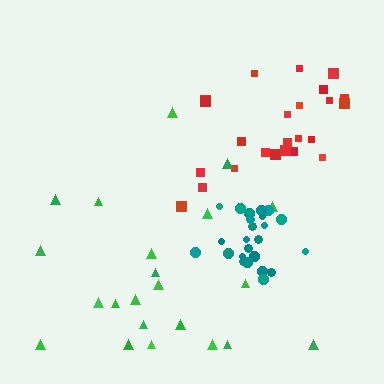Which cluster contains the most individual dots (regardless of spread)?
Teal (25).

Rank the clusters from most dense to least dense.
teal, red, green.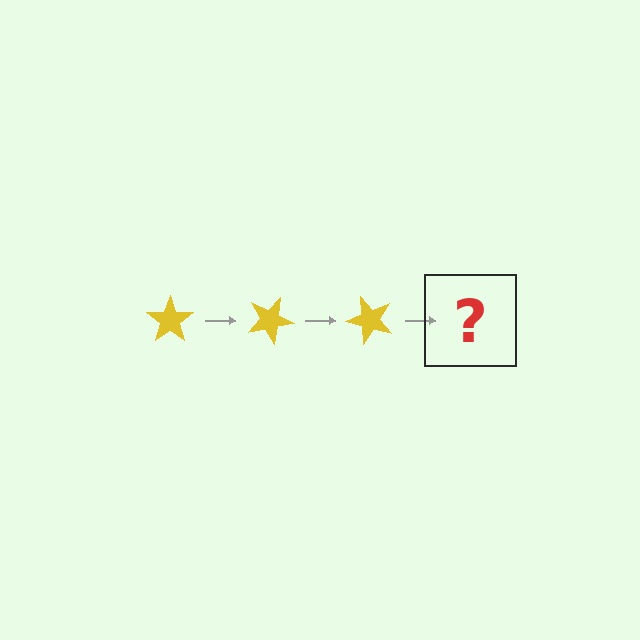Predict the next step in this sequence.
The next step is a yellow star rotated 75 degrees.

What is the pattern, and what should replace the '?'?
The pattern is that the star rotates 25 degrees each step. The '?' should be a yellow star rotated 75 degrees.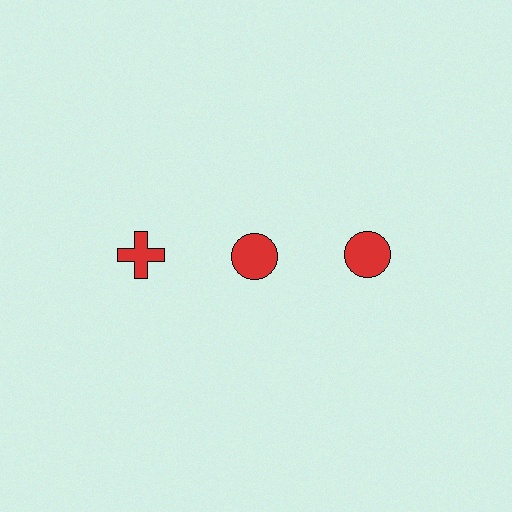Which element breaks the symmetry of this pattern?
The red cross in the top row, leftmost column breaks the symmetry. All other shapes are red circles.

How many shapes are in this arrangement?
There are 3 shapes arranged in a grid pattern.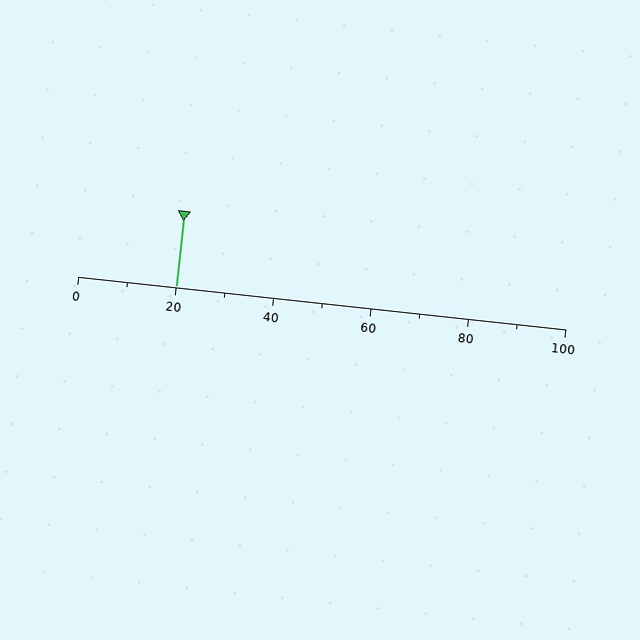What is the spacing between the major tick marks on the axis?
The major ticks are spaced 20 apart.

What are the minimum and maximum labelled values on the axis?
The axis runs from 0 to 100.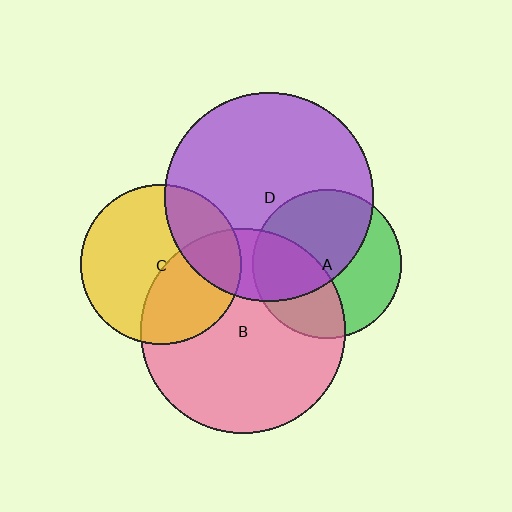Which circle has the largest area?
Circle D (purple).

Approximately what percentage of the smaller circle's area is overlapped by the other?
Approximately 40%.